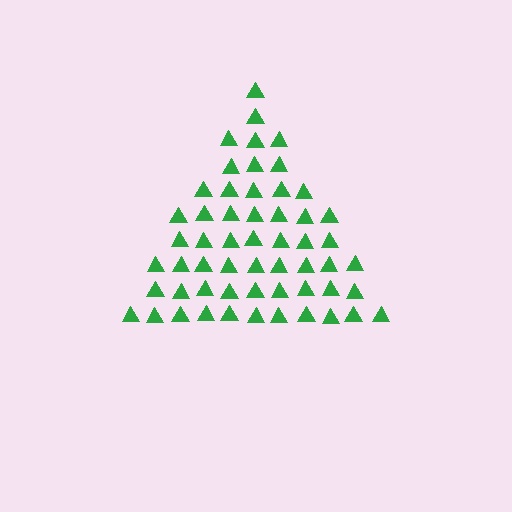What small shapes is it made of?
It is made of small triangles.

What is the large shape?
The large shape is a triangle.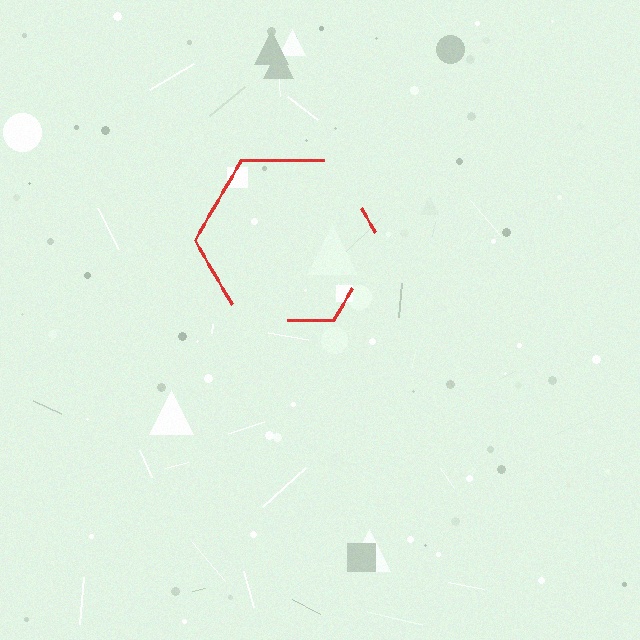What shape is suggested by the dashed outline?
The dashed outline suggests a hexagon.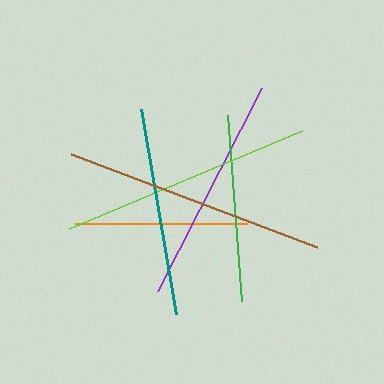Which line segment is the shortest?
The orange line is the shortest at approximately 172 pixels.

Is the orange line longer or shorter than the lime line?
The lime line is longer than the orange line.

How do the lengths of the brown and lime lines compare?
The brown and lime lines are approximately the same length.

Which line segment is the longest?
The brown line is the longest at approximately 263 pixels.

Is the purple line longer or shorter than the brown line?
The brown line is longer than the purple line.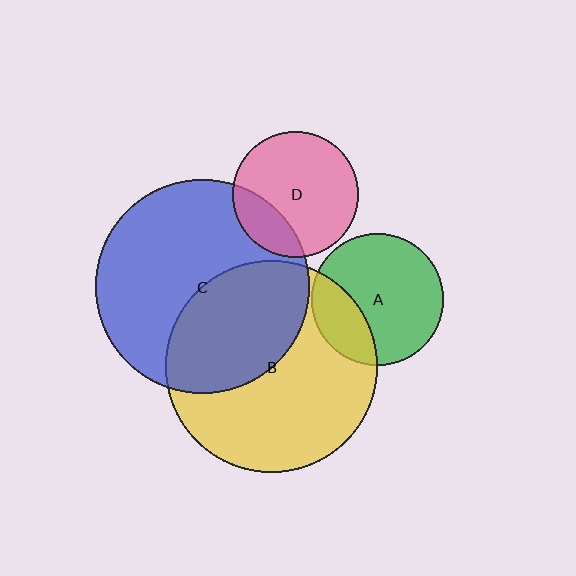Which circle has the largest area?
Circle C (blue).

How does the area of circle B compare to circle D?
Approximately 2.8 times.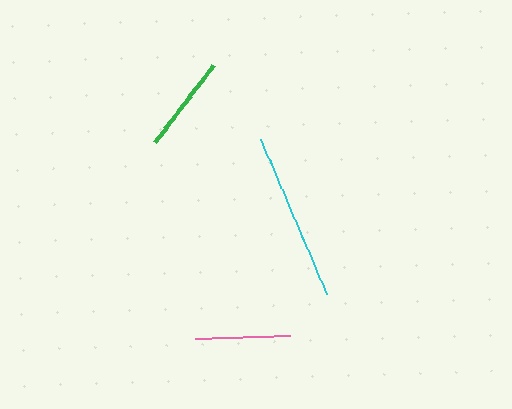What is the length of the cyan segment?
The cyan segment is approximately 169 pixels long.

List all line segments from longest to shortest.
From longest to shortest: cyan, green, pink.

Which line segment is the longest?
The cyan line is the longest at approximately 169 pixels.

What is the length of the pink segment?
The pink segment is approximately 95 pixels long.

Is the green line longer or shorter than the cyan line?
The cyan line is longer than the green line.